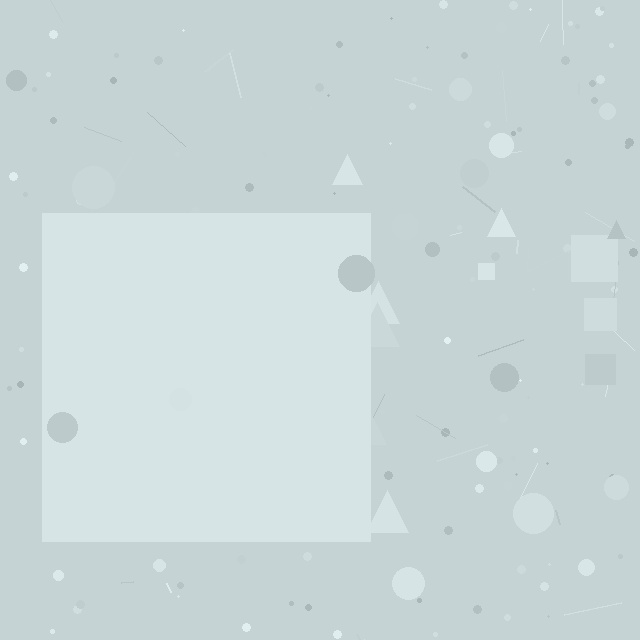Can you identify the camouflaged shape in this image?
The camouflaged shape is a square.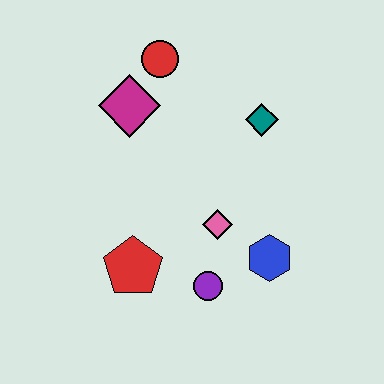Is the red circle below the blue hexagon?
No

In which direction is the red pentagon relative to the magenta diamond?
The red pentagon is below the magenta diamond.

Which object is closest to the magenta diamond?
The red circle is closest to the magenta diamond.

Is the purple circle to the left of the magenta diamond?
No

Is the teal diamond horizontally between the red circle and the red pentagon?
No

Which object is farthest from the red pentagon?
The red circle is farthest from the red pentagon.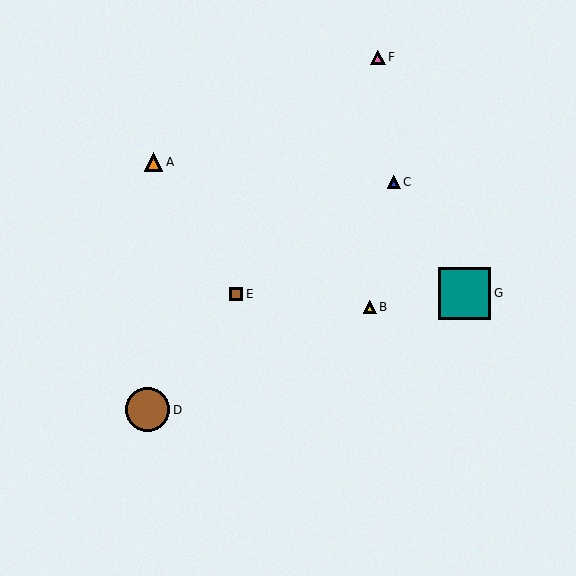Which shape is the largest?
The teal square (labeled G) is the largest.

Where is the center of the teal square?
The center of the teal square is at (465, 293).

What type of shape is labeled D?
Shape D is a brown circle.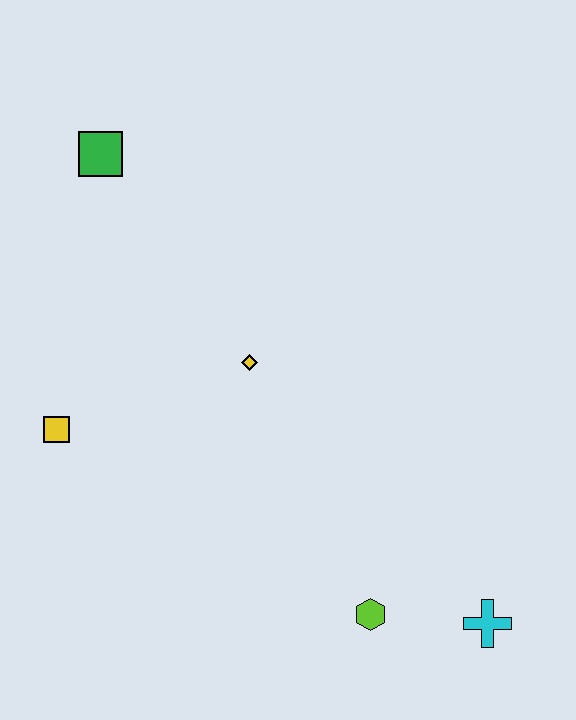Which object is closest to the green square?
The yellow diamond is closest to the green square.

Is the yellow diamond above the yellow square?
Yes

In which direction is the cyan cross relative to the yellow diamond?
The cyan cross is below the yellow diamond.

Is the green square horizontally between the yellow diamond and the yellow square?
Yes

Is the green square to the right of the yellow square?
Yes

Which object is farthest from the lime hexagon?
The green square is farthest from the lime hexagon.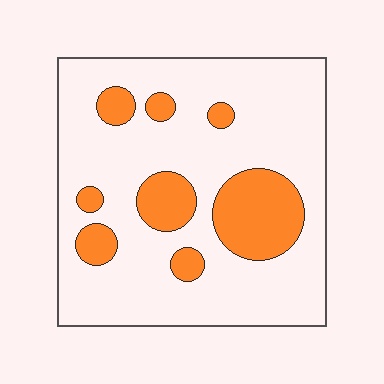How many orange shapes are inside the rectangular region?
8.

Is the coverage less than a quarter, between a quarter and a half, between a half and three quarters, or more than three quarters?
Less than a quarter.